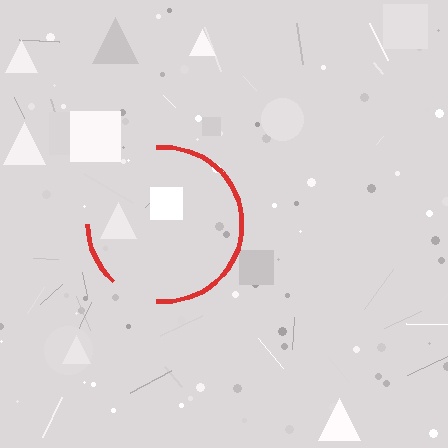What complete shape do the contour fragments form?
The contour fragments form a circle.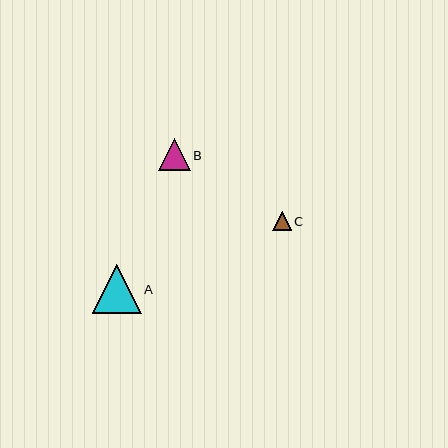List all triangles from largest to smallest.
From largest to smallest: A, B, C.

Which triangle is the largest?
Triangle A is the largest with a size of approximately 49 pixels.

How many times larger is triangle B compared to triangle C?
Triangle B is approximately 1.7 times the size of triangle C.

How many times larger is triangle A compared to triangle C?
Triangle A is approximately 2.7 times the size of triangle C.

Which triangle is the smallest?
Triangle C is the smallest with a size of approximately 18 pixels.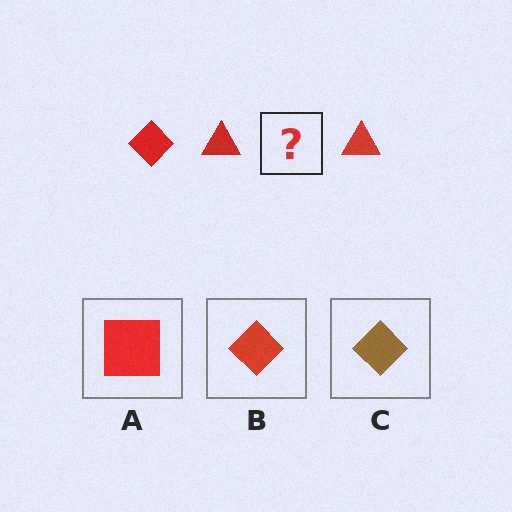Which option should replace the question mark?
Option B.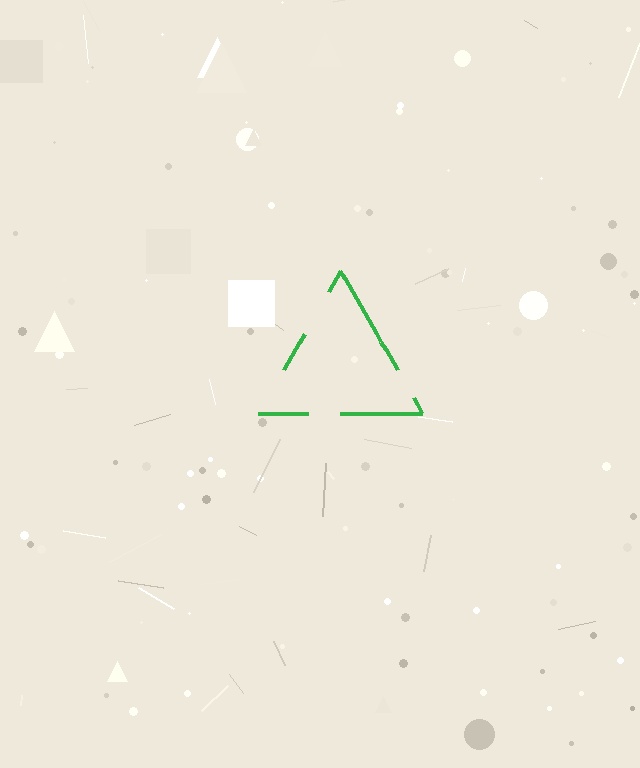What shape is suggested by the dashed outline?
The dashed outline suggests a triangle.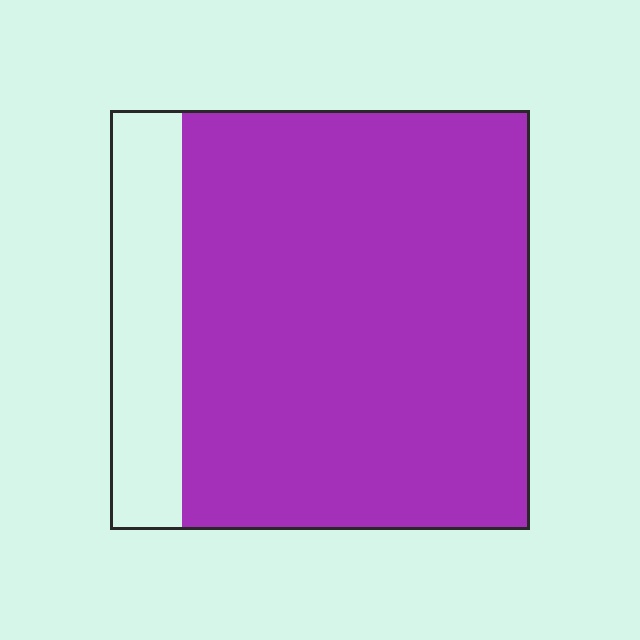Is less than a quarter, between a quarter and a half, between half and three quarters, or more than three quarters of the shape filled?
More than three quarters.